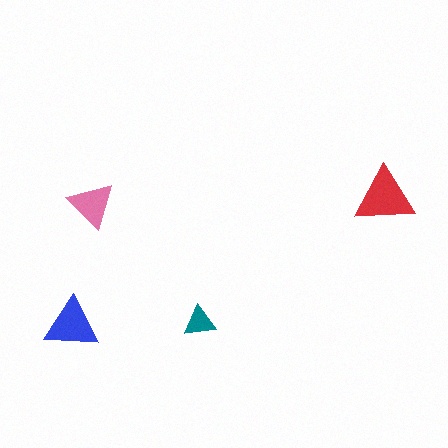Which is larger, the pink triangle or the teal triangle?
The pink one.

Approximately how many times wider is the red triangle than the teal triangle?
About 2 times wider.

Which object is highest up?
The red triangle is topmost.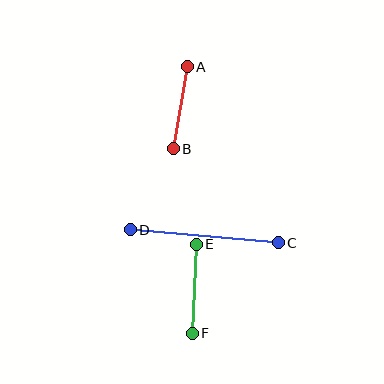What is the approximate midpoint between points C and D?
The midpoint is at approximately (204, 236) pixels.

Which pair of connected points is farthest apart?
Points C and D are farthest apart.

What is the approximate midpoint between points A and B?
The midpoint is at approximately (180, 108) pixels.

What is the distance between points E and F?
The distance is approximately 89 pixels.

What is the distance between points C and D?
The distance is approximately 148 pixels.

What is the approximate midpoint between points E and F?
The midpoint is at approximately (194, 289) pixels.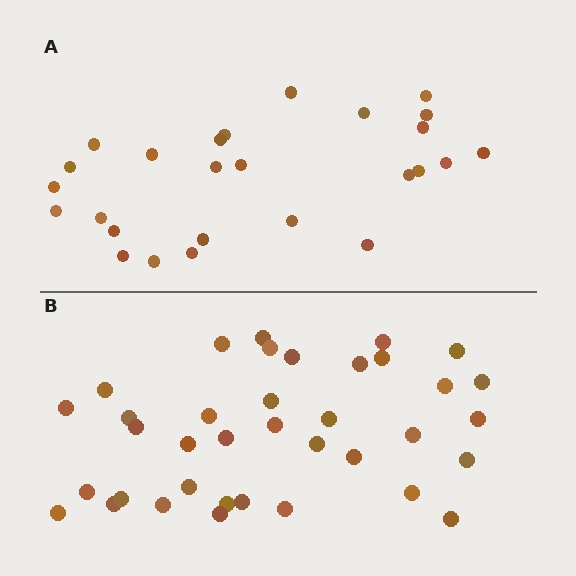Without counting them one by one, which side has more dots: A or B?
Region B (the bottom region) has more dots.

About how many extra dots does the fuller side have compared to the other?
Region B has roughly 12 or so more dots than region A.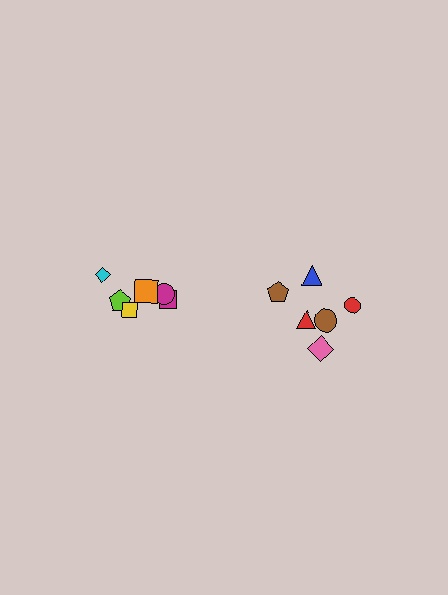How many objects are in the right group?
There are 6 objects.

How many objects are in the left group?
There are 8 objects.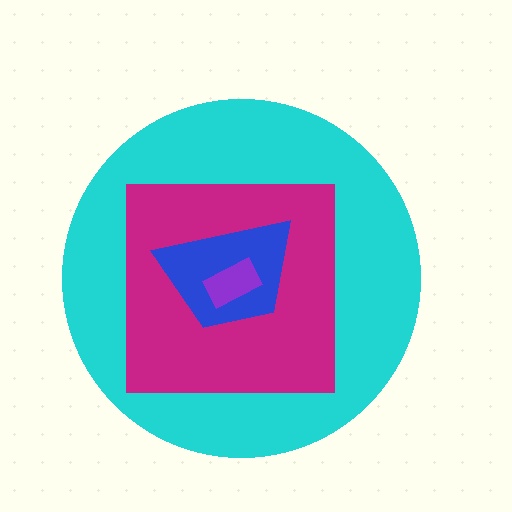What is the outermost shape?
The cyan circle.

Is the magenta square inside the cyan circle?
Yes.